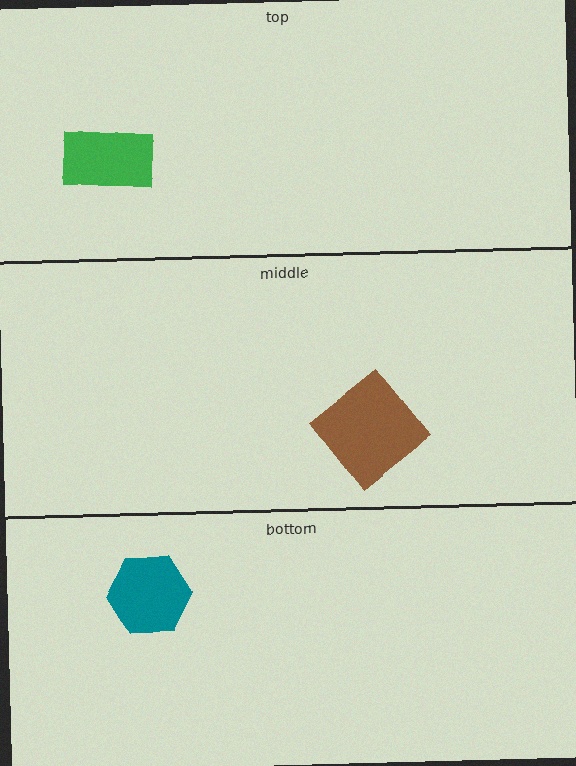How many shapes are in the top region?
1.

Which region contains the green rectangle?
The top region.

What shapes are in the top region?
The green rectangle.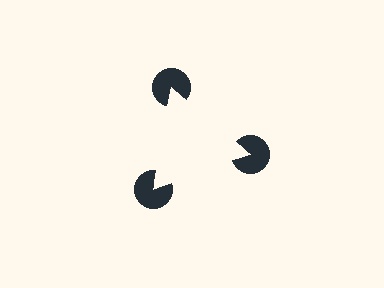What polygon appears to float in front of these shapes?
An illusory triangle — its edges are inferred from the aligned wedge cuts in the pac-man discs, not physically drawn.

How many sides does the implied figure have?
3 sides.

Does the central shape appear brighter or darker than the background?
It typically appears slightly brighter than the background, even though no actual brightness change is drawn.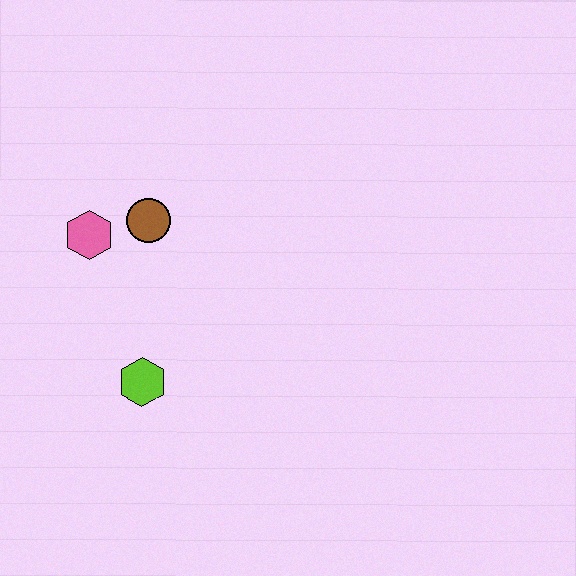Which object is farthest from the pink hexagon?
The lime hexagon is farthest from the pink hexagon.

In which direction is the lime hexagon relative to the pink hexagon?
The lime hexagon is below the pink hexagon.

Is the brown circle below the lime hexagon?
No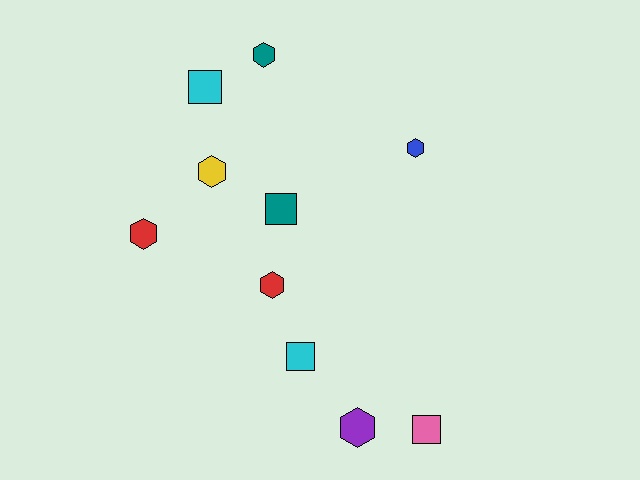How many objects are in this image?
There are 10 objects.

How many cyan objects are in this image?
There are 2 cyan objects.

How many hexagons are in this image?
There are 6 hexagons.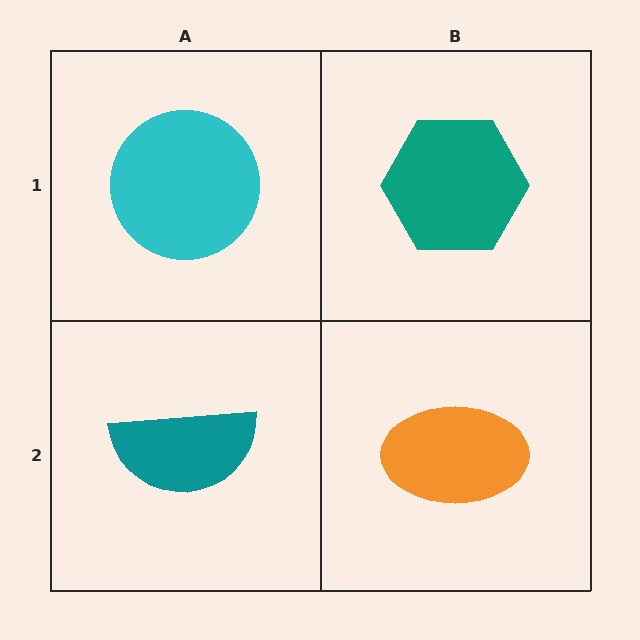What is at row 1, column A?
A cyan circle.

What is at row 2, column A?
A teal semicircle.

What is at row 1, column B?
A teal hexagon.